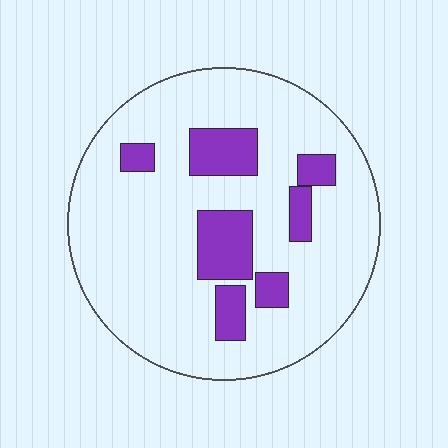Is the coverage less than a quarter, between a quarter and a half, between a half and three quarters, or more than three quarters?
Less than a quarter.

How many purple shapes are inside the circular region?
7.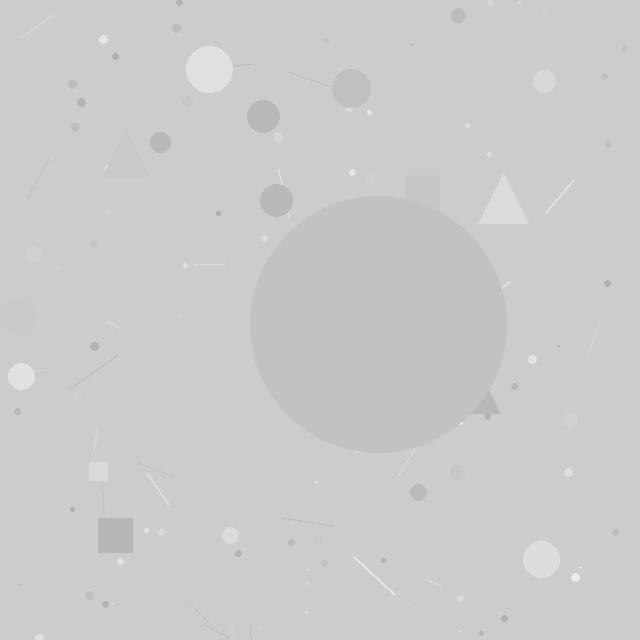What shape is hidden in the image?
A circle is hidden in the image.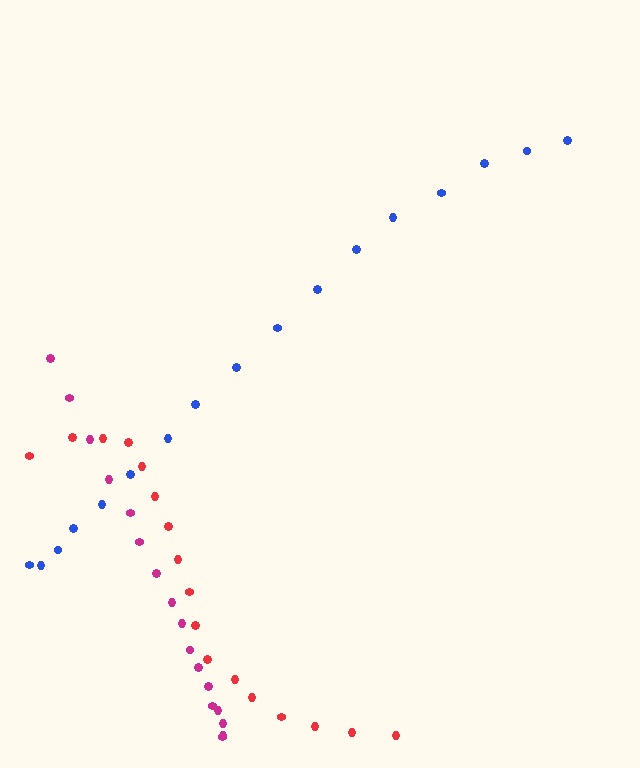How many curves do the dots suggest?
There are 3 distinct paths.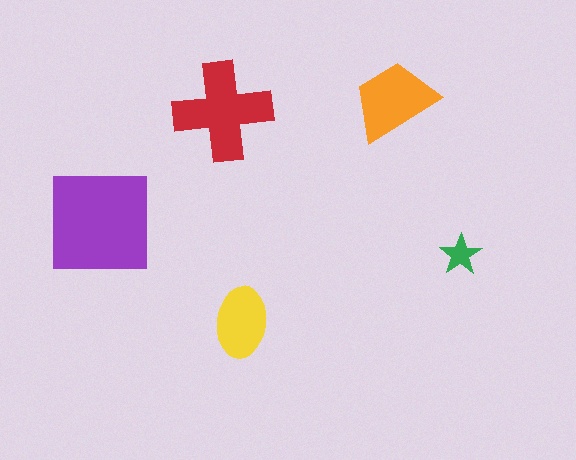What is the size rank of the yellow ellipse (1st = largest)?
4th.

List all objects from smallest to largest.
The green star, the yellow ellipse, the orange trapezoid, the red cross, the purple square.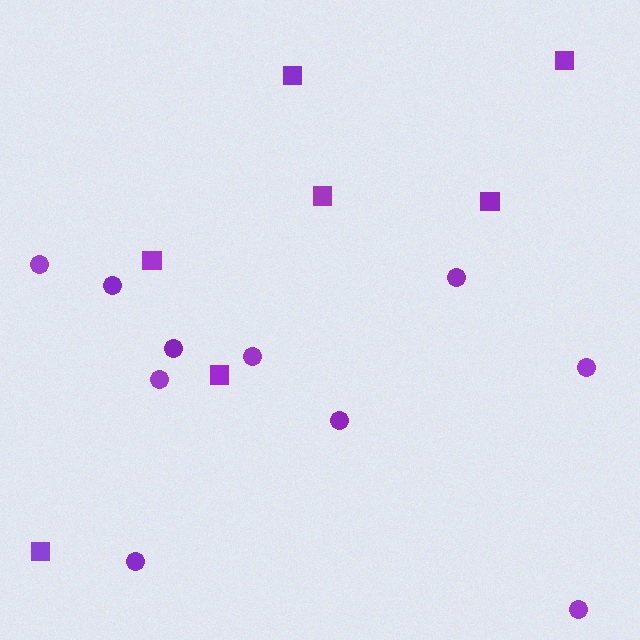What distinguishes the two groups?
There are 2 groups: one group of circles (10) and one group of squares (7).